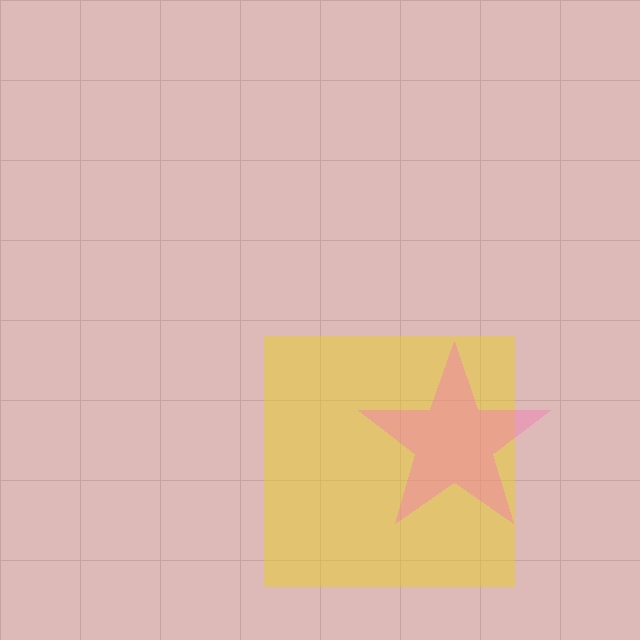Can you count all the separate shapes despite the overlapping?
Yes, there are 2 separate shapes.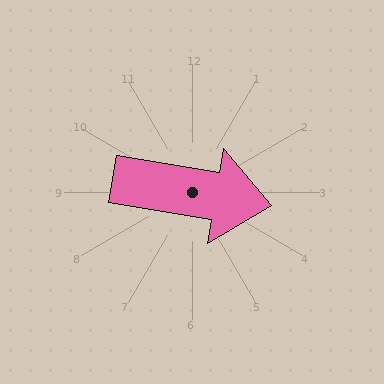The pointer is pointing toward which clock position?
Roughly 3 o'clock.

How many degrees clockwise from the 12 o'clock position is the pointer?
Approximately 99 degrees.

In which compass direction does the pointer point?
East.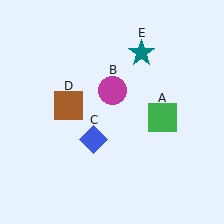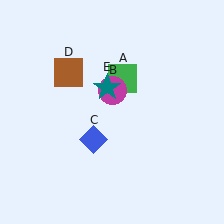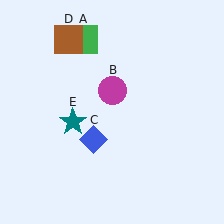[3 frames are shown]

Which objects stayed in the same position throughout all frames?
Magenta circle (object B) and blue diamond (object C) remained stationary.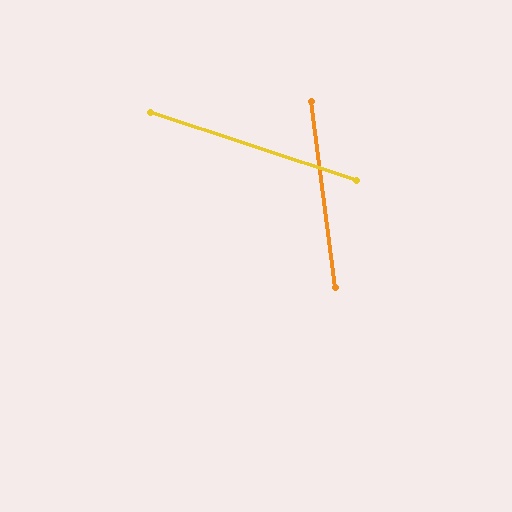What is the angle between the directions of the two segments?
Approximately 64 degrees.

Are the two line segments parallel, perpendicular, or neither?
Neither parallel nor perpendicular — they differ by about 64°.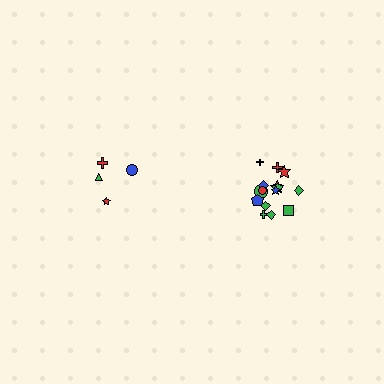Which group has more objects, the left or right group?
The right group.